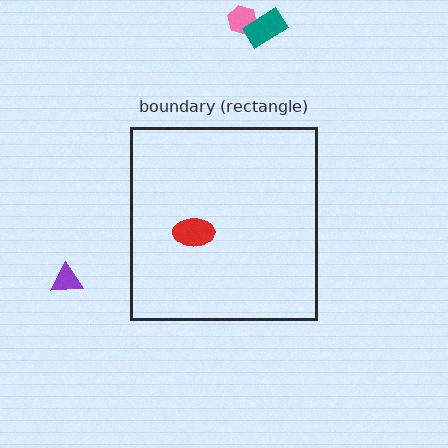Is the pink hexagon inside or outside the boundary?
Outside.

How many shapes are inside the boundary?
1 inside, 3 outside.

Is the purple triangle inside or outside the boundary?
Outside.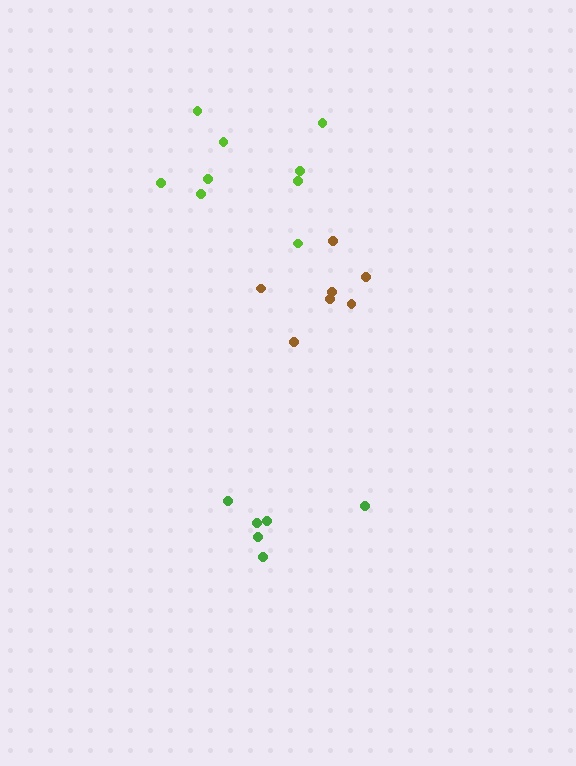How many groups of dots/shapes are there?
There are 3 groups.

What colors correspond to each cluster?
The clusters are colored: brown, green, lime.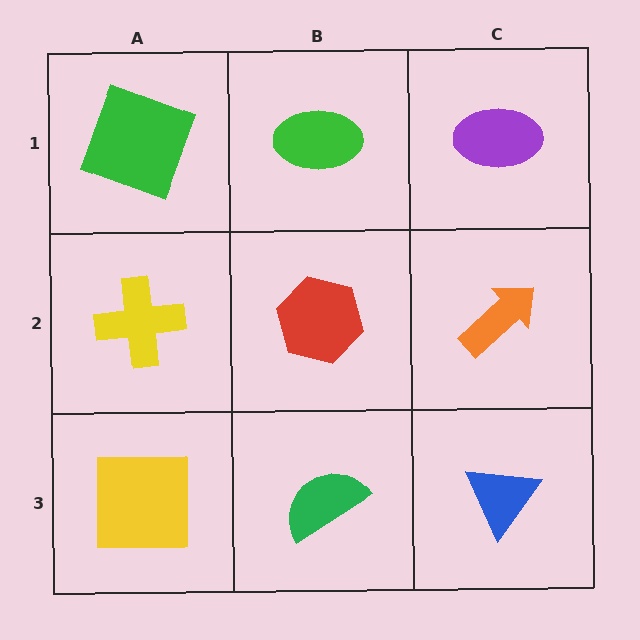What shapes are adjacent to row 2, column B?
A green ellipse (row 1, column B), a green semicircle (row 3, column B), a yellow cross (row 2, column A), an orange arrow (row 2, column C).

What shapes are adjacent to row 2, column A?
A green square (row 1, column A), a yellow square (row 3, column A), a red hexagon (row 2, column B).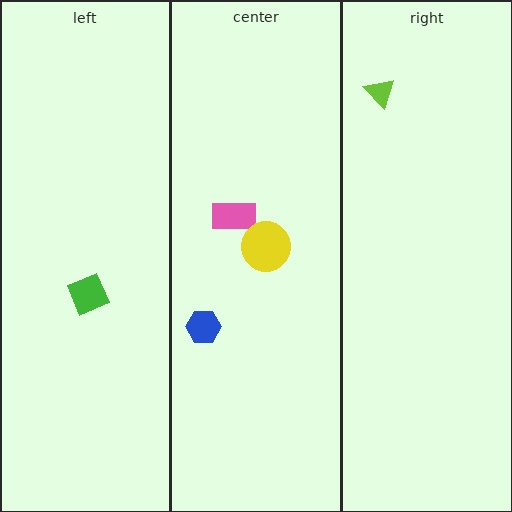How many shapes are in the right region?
1.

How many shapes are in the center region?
3.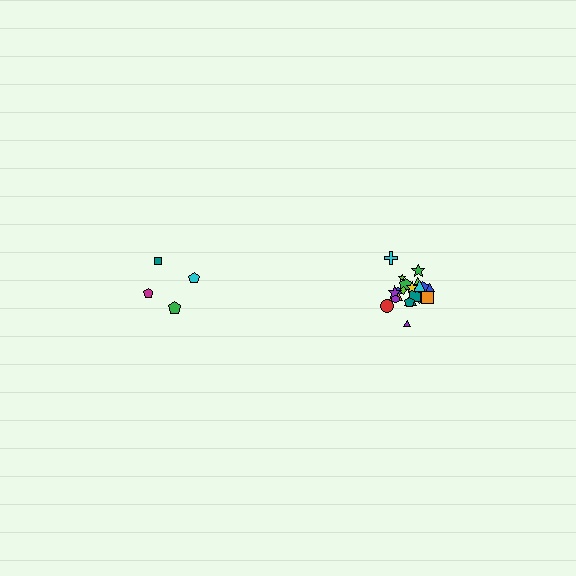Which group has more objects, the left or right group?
The right group.